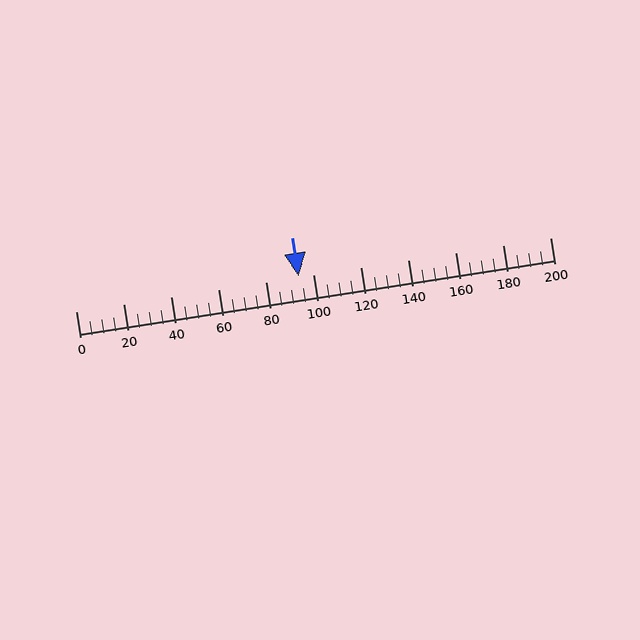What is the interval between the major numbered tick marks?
The major tick marks are spaced 20 units apart.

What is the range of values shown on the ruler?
The ruler shows values from 0 to 200.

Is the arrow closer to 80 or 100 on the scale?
The arrow is closer to 100.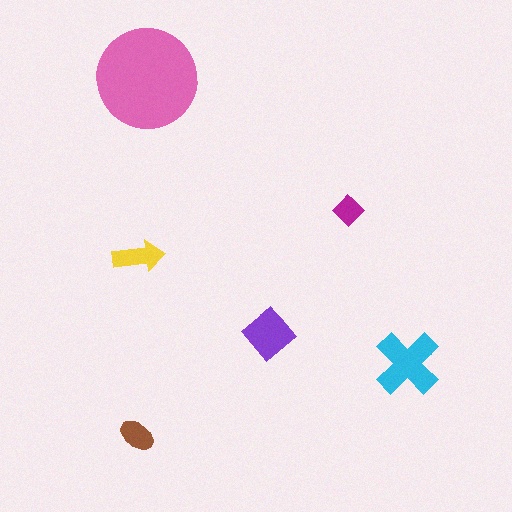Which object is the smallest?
The magenta diamond.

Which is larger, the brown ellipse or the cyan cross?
The cyan cross.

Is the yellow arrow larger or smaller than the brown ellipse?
Larger.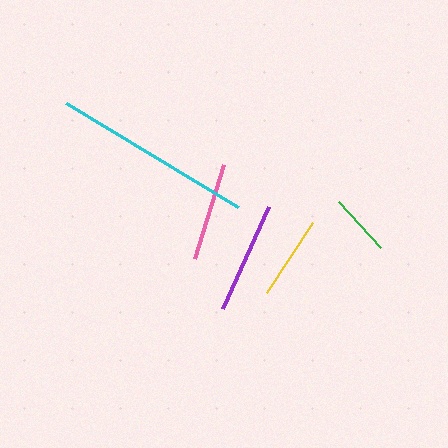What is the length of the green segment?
The green segment is approximately 62 pixels long.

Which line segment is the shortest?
The green line is the shortest at approximately 62 pixels.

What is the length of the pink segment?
The pink segment is approximately 99 pixels long.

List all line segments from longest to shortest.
From longest to shortest: cyan, purple, pink, yellow, green.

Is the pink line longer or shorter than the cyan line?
The cyan line is longer than the pink line.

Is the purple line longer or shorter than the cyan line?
The cyan line is longer than the purple line.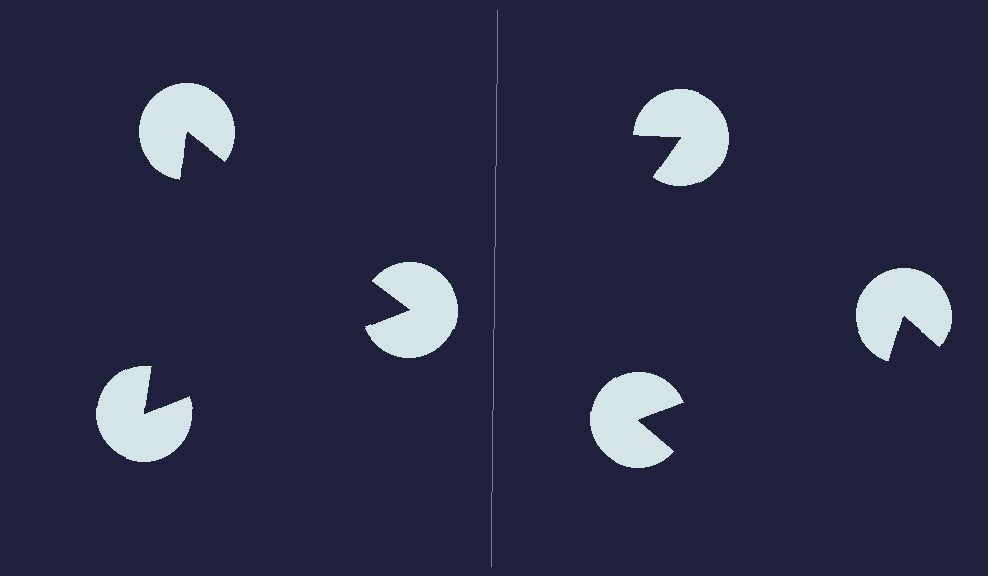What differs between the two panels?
The pac-man discs are positioned identically on both sides; only the wedge orientations differ. On the left they align to a triangle; on the right they are misaligned.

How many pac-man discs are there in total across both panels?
6 — 3 on each side.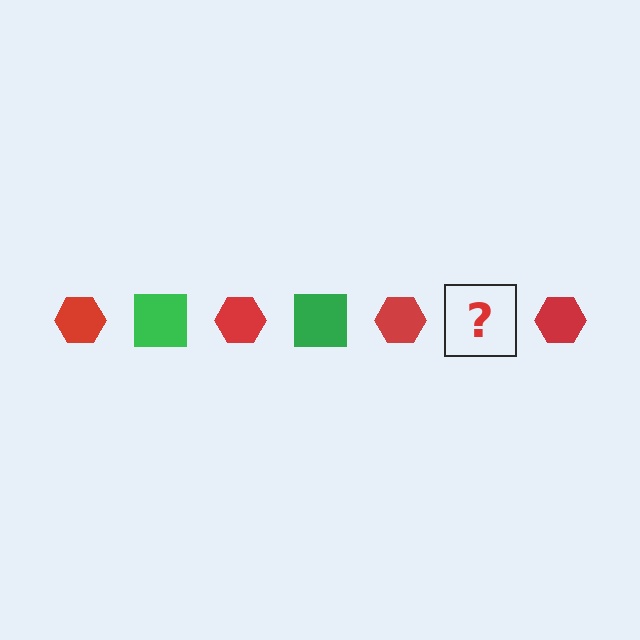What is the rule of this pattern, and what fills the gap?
The rule is that the pattern alternates between red hexagon and green square. The gap should be filled with a green square.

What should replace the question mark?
The question mark should be replaced with a green square.